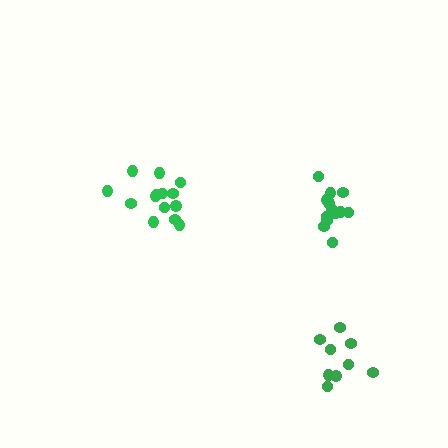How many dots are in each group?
Group 1: 9 dots, Group 2: 14 dots, Group 3: 14 dots (37 total).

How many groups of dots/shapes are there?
There are 3 groups.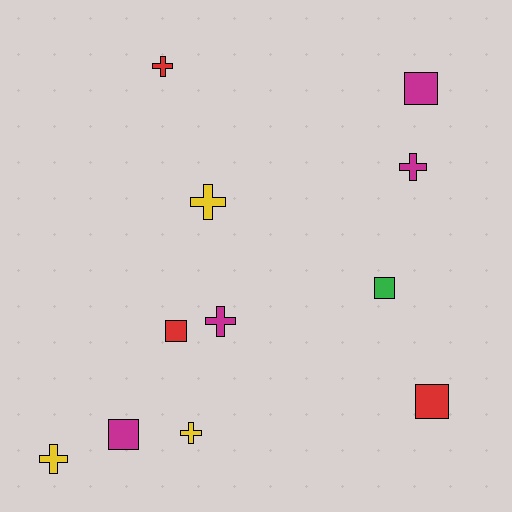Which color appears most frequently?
Magenta, with 4 objects.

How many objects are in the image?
There are 11 objects.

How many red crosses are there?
There is 1 red cross.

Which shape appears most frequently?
Cross, with 6 objects.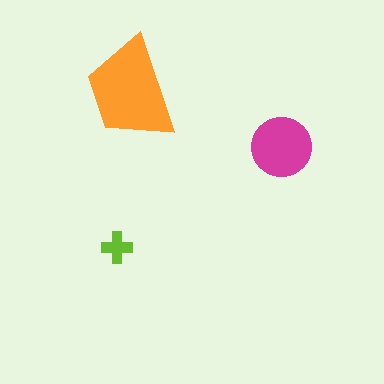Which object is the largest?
The orange trapezoid.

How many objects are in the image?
There are 3 objects in the image.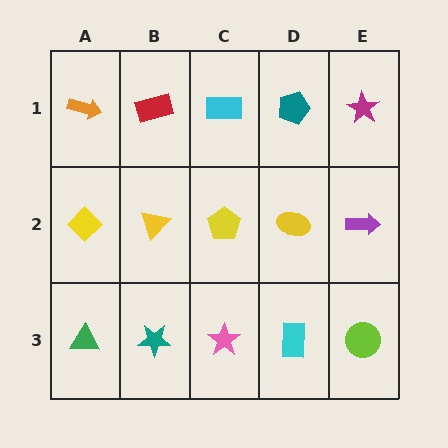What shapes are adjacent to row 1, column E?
A purple arrow (row 2, column E), a teal pentagon (row 1, column D).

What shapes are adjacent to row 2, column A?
An orange arrow (row 1, column A), a green triangle (row 3, column A), a yellow triangle (row 2, column B).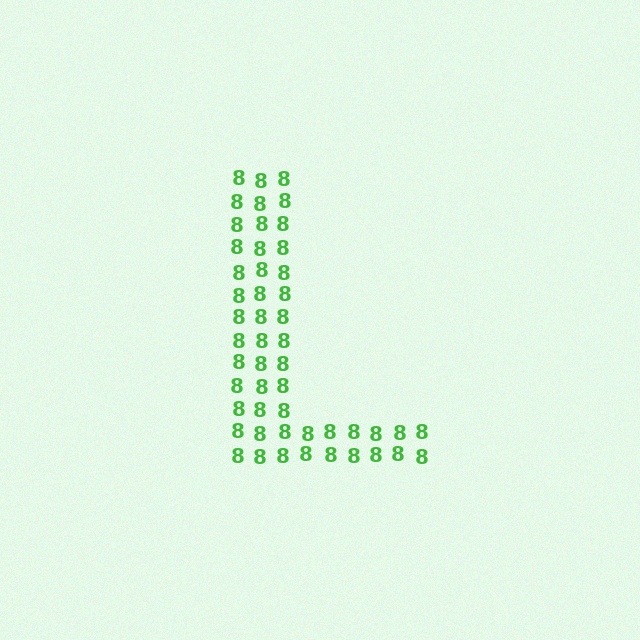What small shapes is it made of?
It is made of small digit 8's.